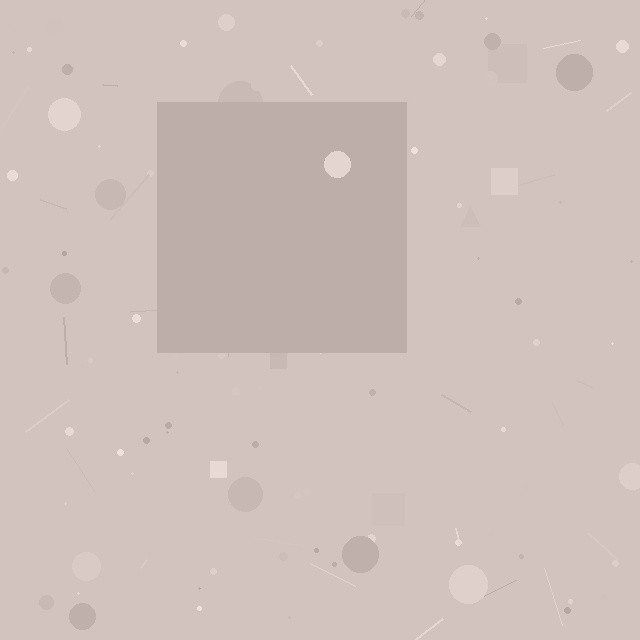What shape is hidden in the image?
A square is hidden in the image.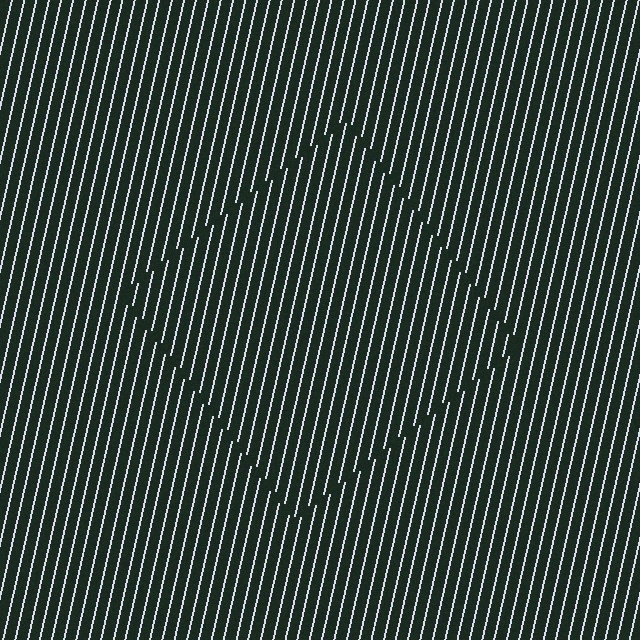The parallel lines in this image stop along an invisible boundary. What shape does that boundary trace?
An illusory square. The interior of the shape contains the same grating, shifted by half a period — the contour is defined by the phase discontinuity where line-ends from the inner and outer gratings abut.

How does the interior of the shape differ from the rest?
The interior of the shape contains the same grating, shifted by half a period — the contour is defined by the phase discontinuity where line-ends from the inner and outer gratings abut.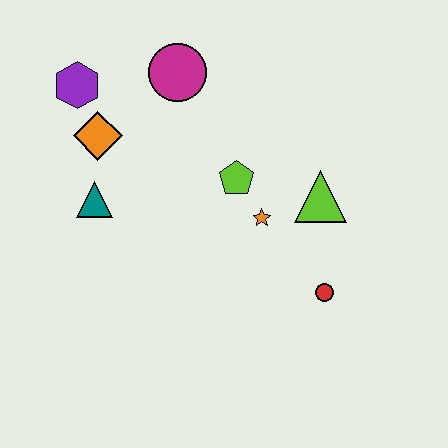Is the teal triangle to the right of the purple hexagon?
Yes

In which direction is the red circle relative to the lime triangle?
The red circle is below the lime triangle.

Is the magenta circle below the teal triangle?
No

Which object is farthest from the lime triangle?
The purple hexagon is farthest from the lime triangle.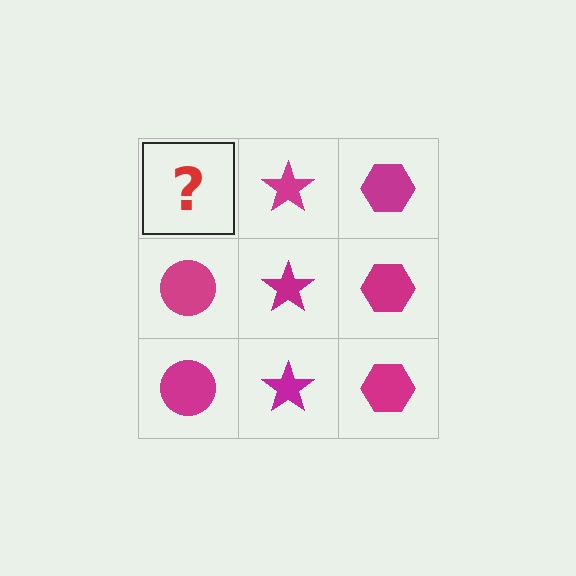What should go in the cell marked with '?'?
The missing cell should contain a magenta circle.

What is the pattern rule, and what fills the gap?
The rule is that each column has a consistent shape. The gap should be filled with a magenta circle.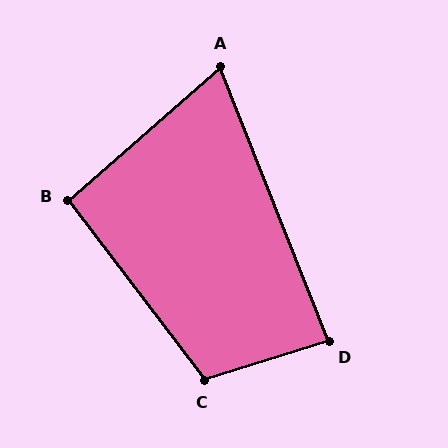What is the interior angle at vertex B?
Approximately 94 degrees (approximately right).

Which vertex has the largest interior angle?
C, at approximately 110 degrees.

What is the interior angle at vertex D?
Approximately 86 degrees (approximately right).